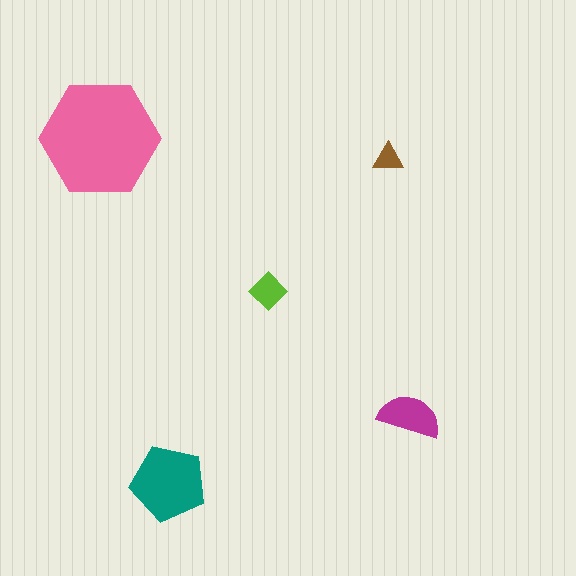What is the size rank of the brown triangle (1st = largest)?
5th.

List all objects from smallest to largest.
The brown triangle, the lime diamond, the magenta semicircle, the teal pentagon, the pink hexagon.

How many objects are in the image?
There are 5 objects in the image.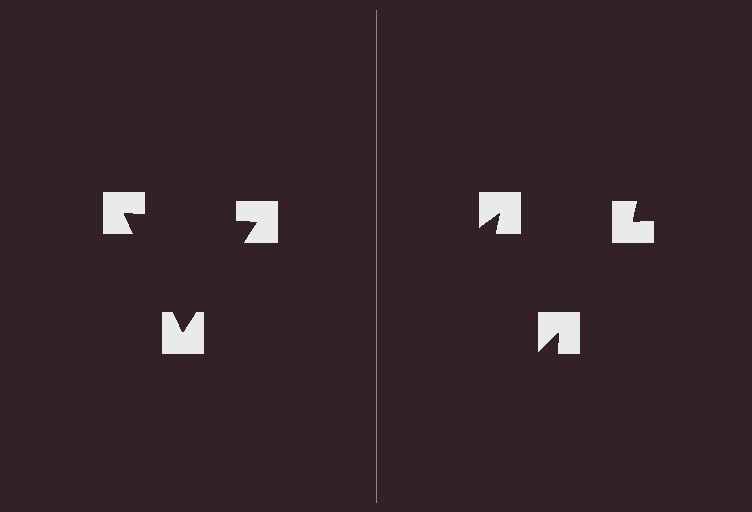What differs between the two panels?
The notched squares are positioned identically on both sides; only the wedge orientations differ. On the left they align to a triangle; on the right they are misaligned.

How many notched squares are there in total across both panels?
6 — 3 on each side.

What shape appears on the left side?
An illusory triangle.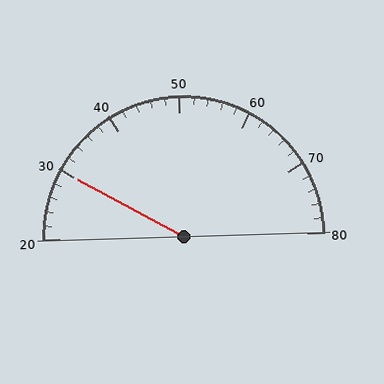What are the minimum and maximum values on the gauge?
The gauge ranges from 20 to 80.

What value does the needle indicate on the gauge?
The needle indicates approximately 30.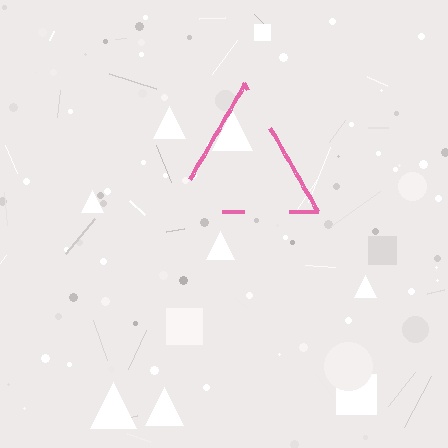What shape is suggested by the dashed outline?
The dashed outline suggests a triangle.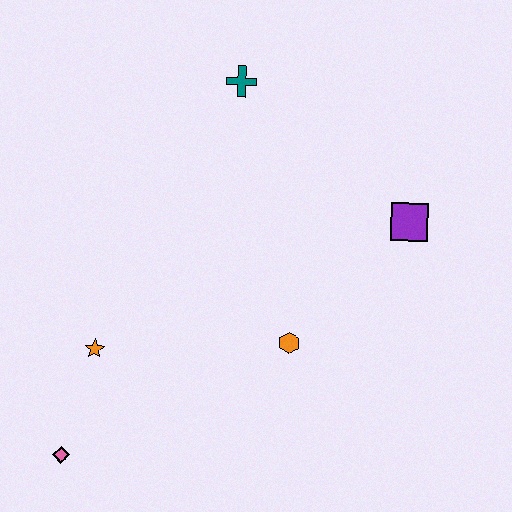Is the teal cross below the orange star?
No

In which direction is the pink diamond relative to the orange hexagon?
The pink diamond is to the left of the orange hexagon.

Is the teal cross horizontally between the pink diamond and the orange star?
No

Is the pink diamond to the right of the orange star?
No